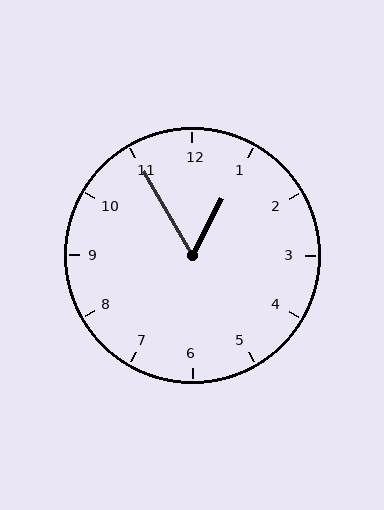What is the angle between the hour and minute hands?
Approximately 58 degrees.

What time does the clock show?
12:55.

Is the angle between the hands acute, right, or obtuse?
It is acute.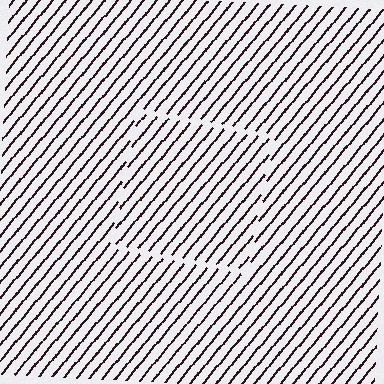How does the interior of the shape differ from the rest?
The interior of the shape contains the same grating, shifted by half a period — the contour is defined by the phase discontinuity where line-ends from the inner and outer gratings abut.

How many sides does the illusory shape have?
4 sides — the line-ends trace a square.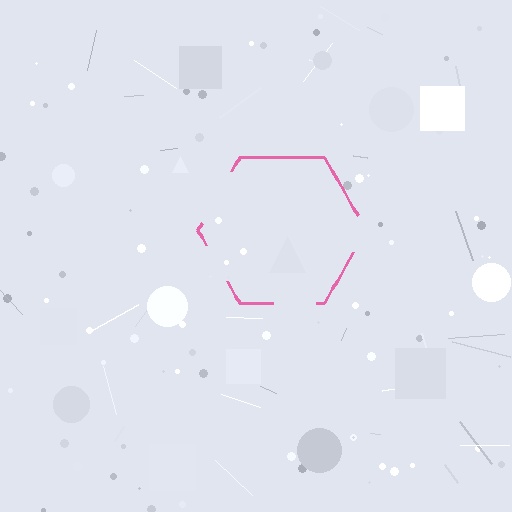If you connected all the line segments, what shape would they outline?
They would outline a hexagon.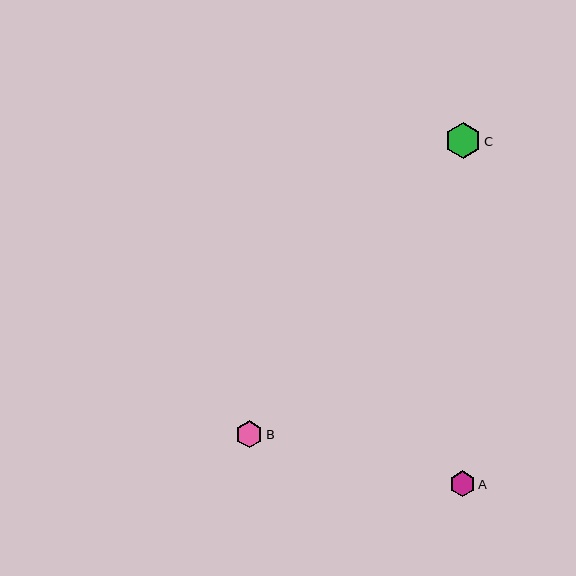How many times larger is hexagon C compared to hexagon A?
Hexagon C is approximately 1.4 times the size of hexagon A.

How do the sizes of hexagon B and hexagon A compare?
Hexagon B and hexagon A are approximately the same size.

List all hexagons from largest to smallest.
From largest to smallest: C, B, A.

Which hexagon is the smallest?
Hexagon A is the smallest with a size of approximately 26 pixels.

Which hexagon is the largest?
Hexagon C is the largest with a size of approximately 35 pixels.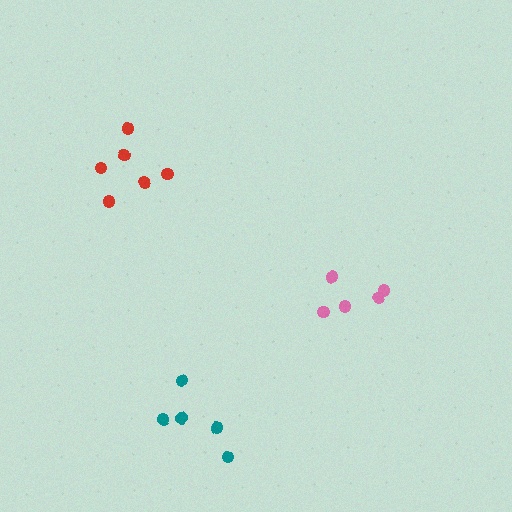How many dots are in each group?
Group 1: 5 dots, Group 2: 5 dots, Group 3: 6 dots (16 total).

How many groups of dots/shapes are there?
There are 3 groups.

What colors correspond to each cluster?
The clusters are colored: teal, pink, red.